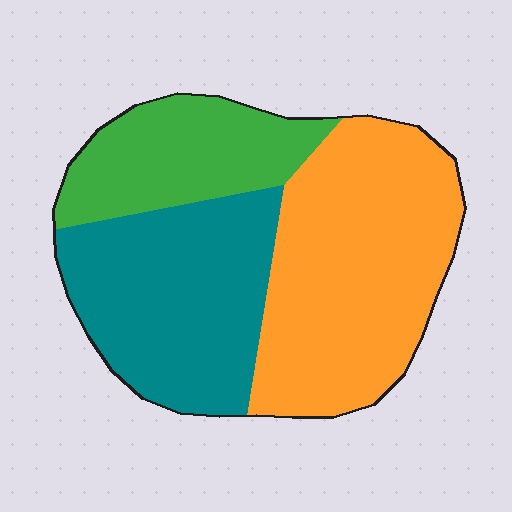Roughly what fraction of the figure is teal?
Teal covers around 35% of the figure.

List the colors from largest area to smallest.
From largest to smallest: orange, teal, green.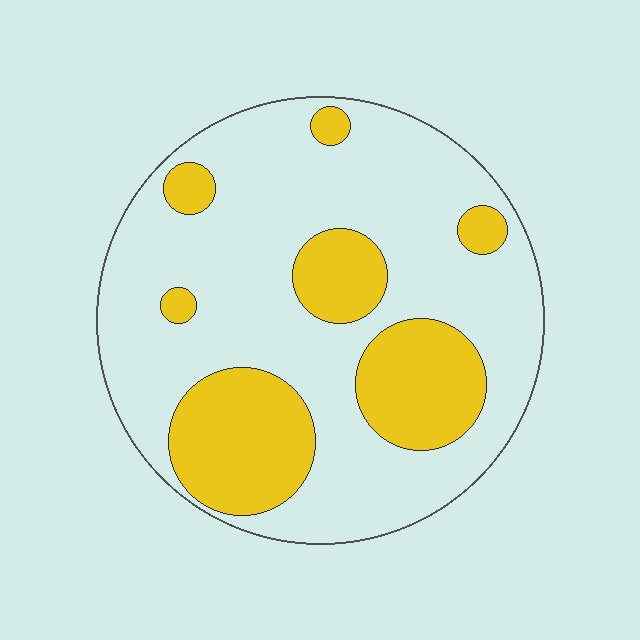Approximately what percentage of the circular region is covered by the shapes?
Approximately 30%.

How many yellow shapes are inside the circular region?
7.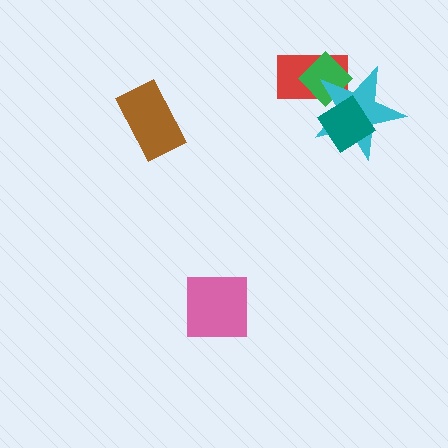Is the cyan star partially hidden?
Yes, it is partially covered by another shape.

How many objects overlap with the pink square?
0 objects overlap with the pink square.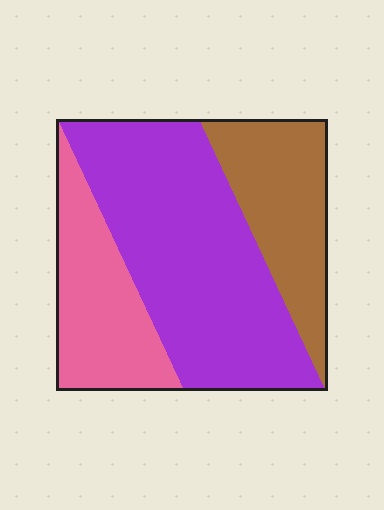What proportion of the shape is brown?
Brown covers roughly 25% of the shape.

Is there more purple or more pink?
Purple.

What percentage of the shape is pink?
Pink takes up about one quarter (1/4) of the shape.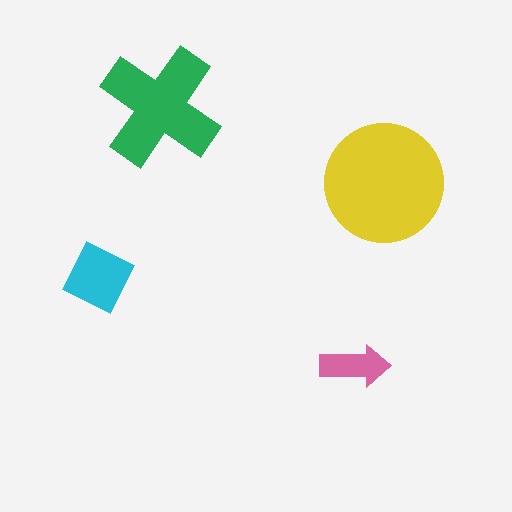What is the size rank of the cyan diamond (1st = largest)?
3rd.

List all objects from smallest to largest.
The pink arrow, the cyan diamond, the green cross, the yellow circle.